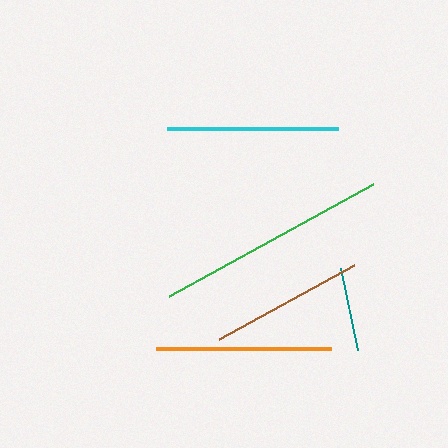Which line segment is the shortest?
The teal line is the shortest at approximately 84 pixels.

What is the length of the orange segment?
The orange segment is approximately 174 pixels long.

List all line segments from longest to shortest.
From longest to shortest: green, orange, cyan, brown, teal.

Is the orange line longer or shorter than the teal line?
The orange line is longer than the teal line.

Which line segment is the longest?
The green line is the longest at approximately 232 pixels.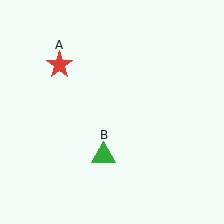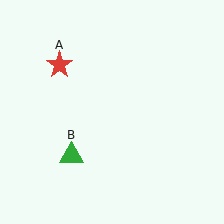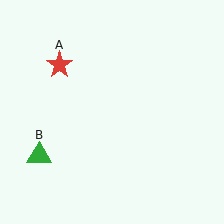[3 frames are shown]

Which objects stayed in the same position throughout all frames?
Red star (object A) remained stationary.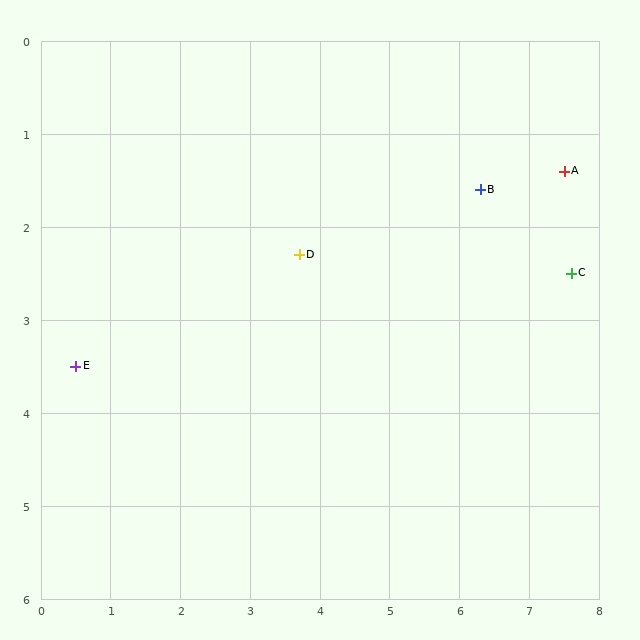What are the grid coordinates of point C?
Point C is at approximately (7.6, 2.5).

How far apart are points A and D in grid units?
Points A and D are about 3.9 grid units apart.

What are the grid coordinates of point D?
Point D is at approximately (3.7, 2.3).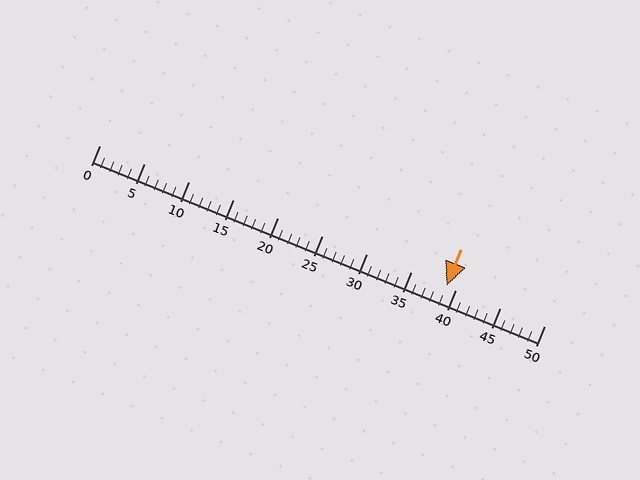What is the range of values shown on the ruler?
The ruler shows values from 0 to 50.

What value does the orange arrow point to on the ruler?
The orange arrow points to approximately 39.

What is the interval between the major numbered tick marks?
The major tick marks are spaced 5 units apart.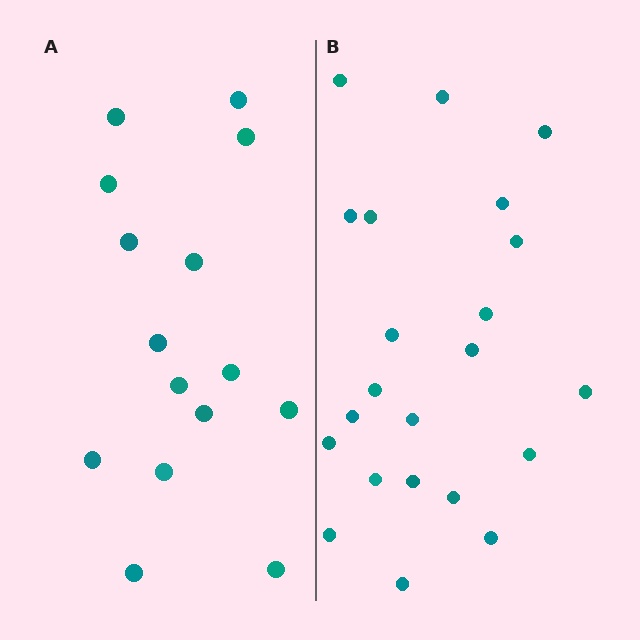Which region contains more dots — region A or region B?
Region B (the right region) has more dots.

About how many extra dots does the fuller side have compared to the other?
Region B has roughly 8 or so more dots than region A.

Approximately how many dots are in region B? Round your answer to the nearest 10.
About 20 dots. (The exact count is 22, which rounds to 20.)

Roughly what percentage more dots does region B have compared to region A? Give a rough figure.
About 45% more.